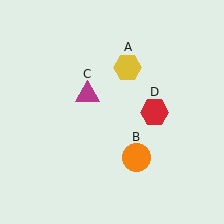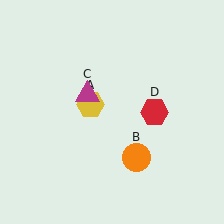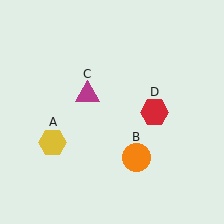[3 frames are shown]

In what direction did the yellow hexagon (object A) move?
The yellow hexagon (object A) moved down and to the left.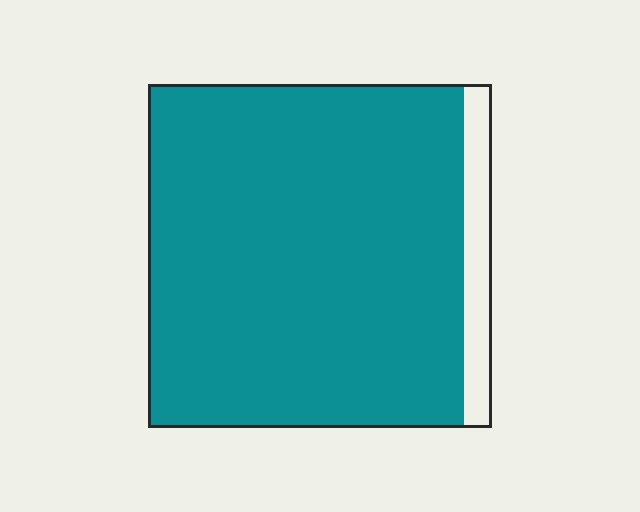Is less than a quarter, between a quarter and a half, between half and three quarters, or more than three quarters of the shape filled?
More than three quarters.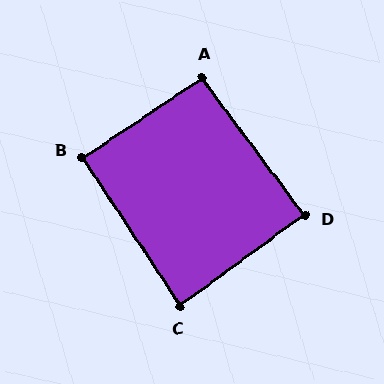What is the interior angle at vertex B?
Approximately 90 degrees (approximately right).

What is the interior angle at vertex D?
Approximately 90 degrees (approximately right).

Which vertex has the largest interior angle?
A, at approximately 93 degrees.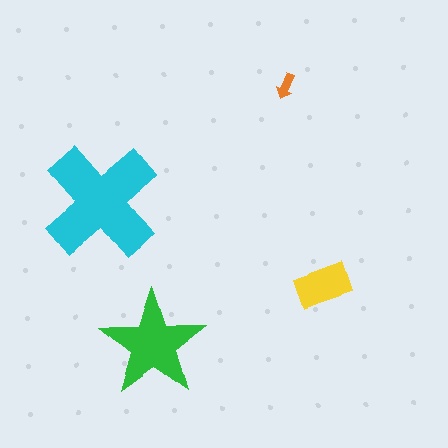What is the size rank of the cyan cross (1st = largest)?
1st.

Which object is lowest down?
The green star is bottommost.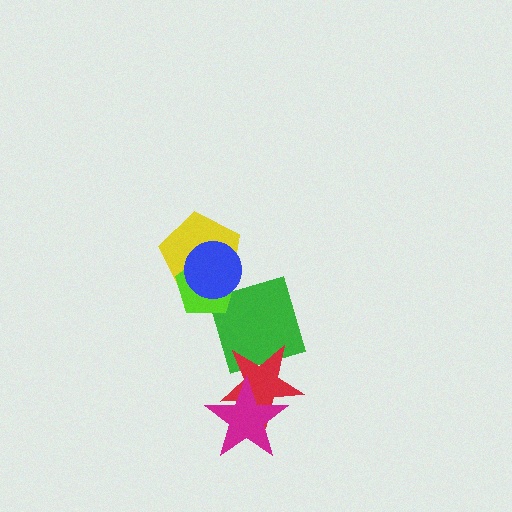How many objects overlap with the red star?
2 objects overlap with the red star.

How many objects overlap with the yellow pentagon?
2 objects overlap with the yellow pentagon.